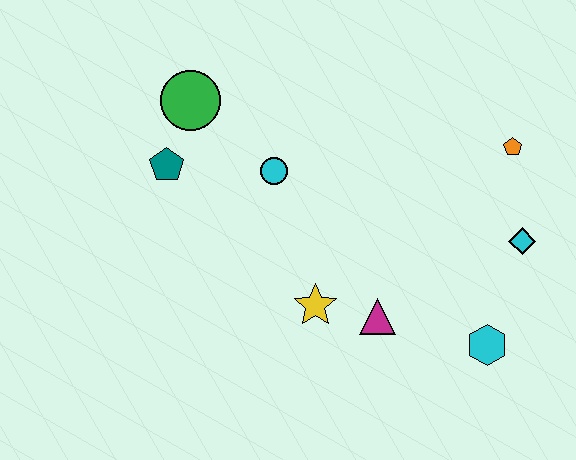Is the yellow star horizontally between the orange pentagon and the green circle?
Yes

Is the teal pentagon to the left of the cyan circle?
Yes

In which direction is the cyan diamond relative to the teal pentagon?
The cyan diamond is to the right of the teal pentagon.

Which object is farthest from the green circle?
The cyan hexagon is farthest from the green circle.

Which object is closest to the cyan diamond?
The orange pentagon is closest to the cyan diamond.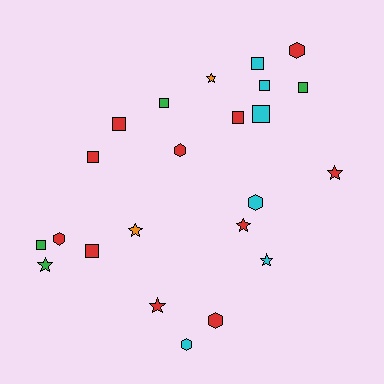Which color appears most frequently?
Red, with 11 objects.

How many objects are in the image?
There are 23 objects.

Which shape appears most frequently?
Square, with 10 objects.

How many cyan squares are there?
There are 3 cyan squares.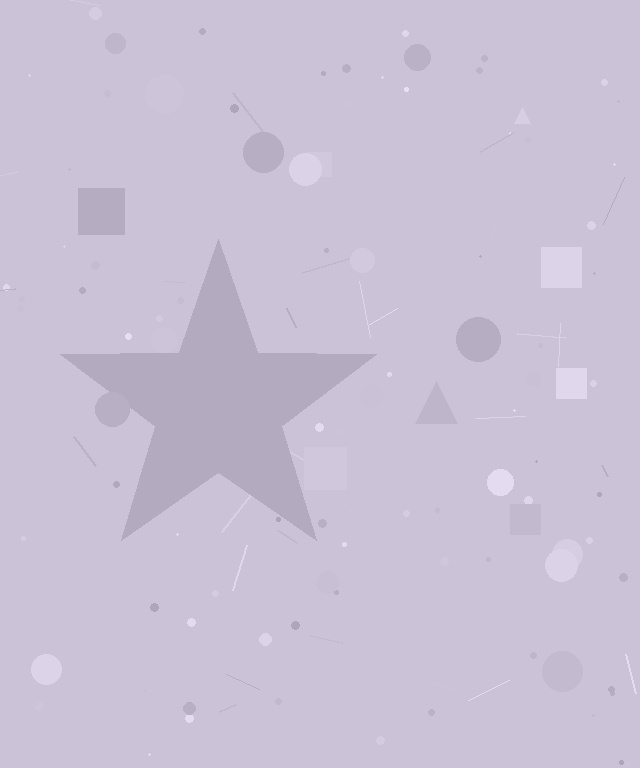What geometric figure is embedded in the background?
A star is embedded in the background.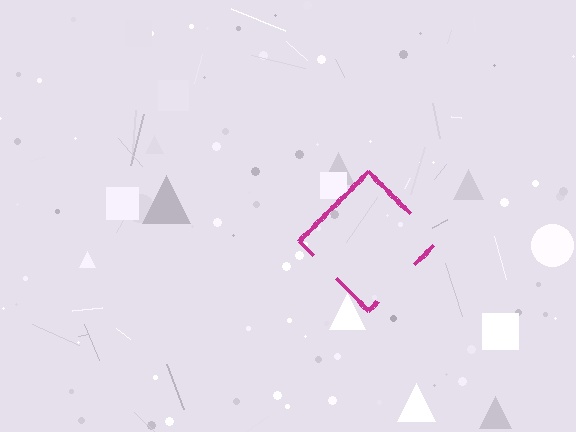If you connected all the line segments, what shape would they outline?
They would outline a diamond.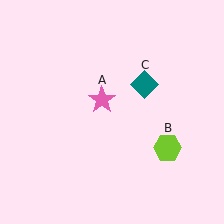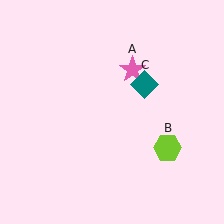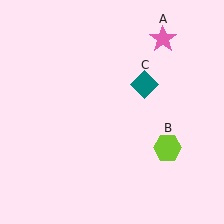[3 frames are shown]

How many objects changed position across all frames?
1 object changed position: pink star (object A).